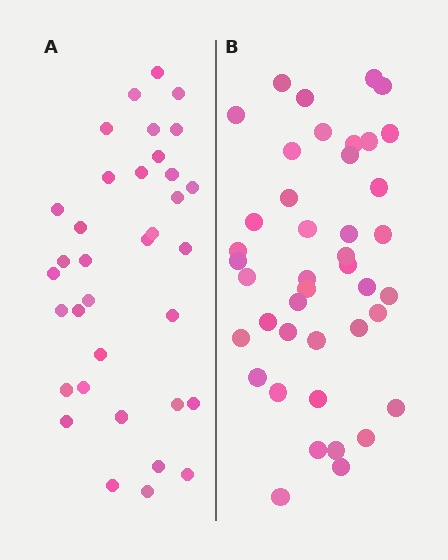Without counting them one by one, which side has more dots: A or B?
Region B (the right region) has more dots.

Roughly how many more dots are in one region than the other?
Region B has roughly 8 or so more dots than region A.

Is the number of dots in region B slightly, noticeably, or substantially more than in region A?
Region B has only slightly more — the two regions are fairly close. The ratio is roughly 1.2 to 1.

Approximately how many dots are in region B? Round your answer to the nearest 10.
About 40 dots. (The exact count is 42, which rounds to 40.)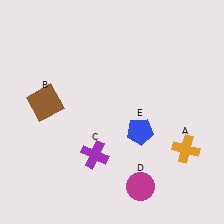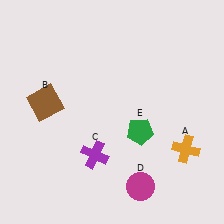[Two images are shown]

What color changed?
The pentagon (E) changed from blue in Image 1 to green in Image 2.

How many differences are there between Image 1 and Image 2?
There is 1 difference between the two images.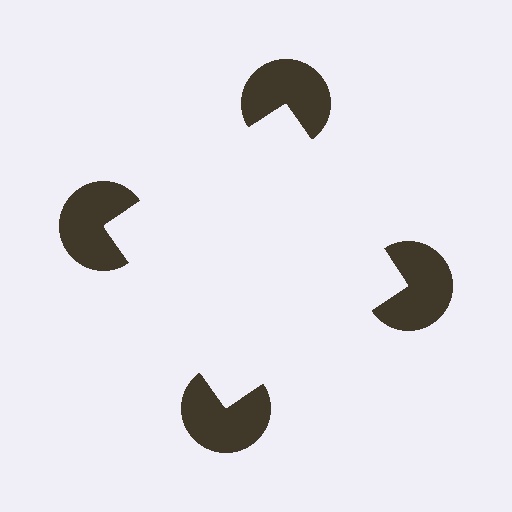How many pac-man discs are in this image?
There are 4 — one at each vertex of the illusory square.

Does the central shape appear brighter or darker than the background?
It typically appears slightly brighter than the background, even though no actual brightness change is drawn.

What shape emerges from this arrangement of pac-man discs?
An illusory square — its edges are inferred from the aligned wedge cuts in the pac-man discs, not physically drawn.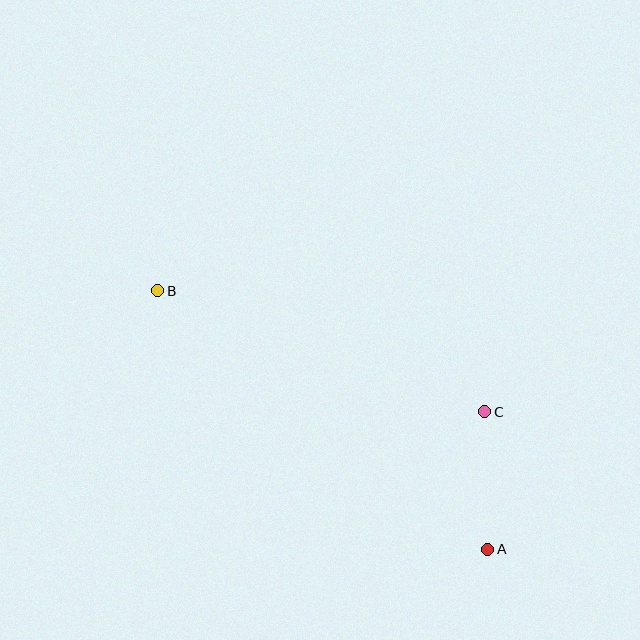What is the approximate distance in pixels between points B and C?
The distance between B and C is approximately 349 pixels.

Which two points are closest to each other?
Points A and C are closest to each other.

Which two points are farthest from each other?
Points A and B are farthest from each other.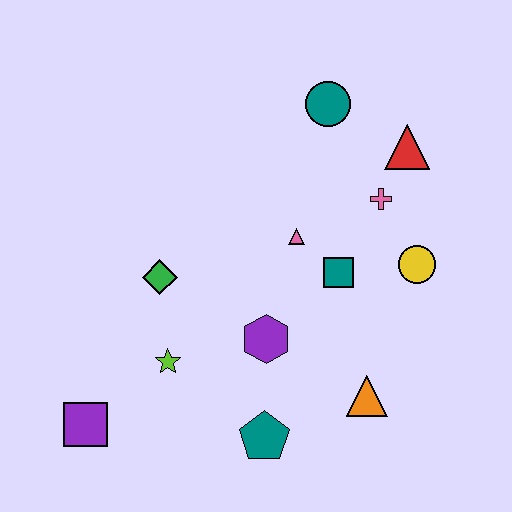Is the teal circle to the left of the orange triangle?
Yes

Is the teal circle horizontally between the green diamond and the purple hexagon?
No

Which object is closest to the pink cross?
The red triangle is closest to the pink cross.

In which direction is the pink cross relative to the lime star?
The pink cross is to the right of the lime star.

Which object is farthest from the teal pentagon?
The teal circle is farthest from the teal pentagon.